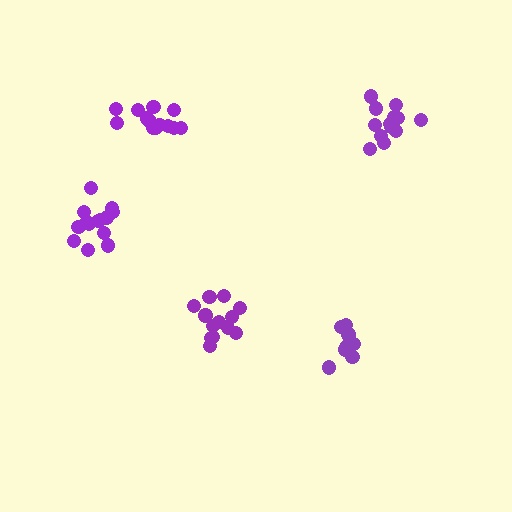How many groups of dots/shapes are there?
There are 5 groups.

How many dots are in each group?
Group 1: 14 dots, Group 2: 13 dots, Group 3: 14 dots, Group 4: 13 dots, Group 5: 9 dots (63 total).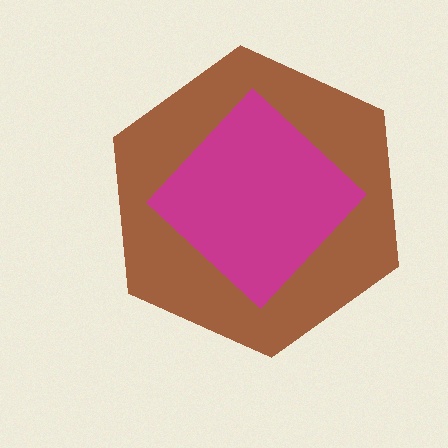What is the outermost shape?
The brown hexagon.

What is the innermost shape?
The magenta diamond.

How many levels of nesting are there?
2.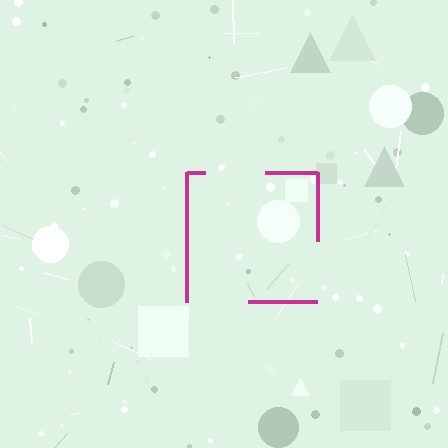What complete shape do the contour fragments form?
The contour fragments form a square.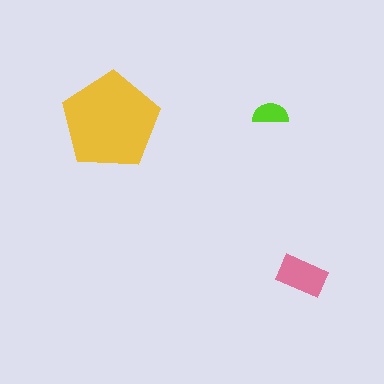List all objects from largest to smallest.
The yellow pentagon, the pink rectangle, the lime semicircle.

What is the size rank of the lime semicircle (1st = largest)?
3rd.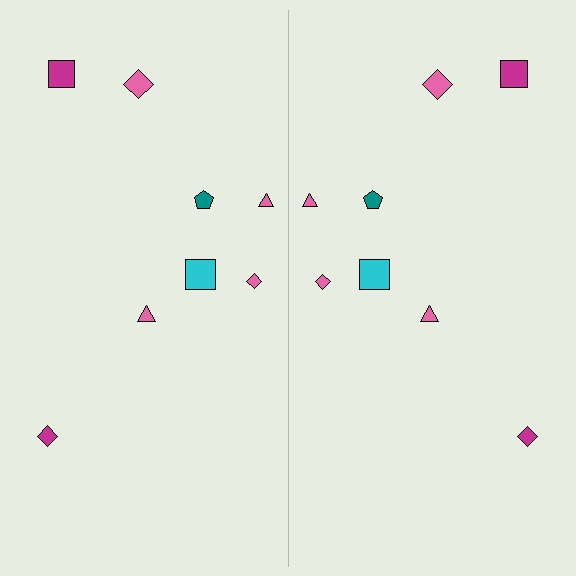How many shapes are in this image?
There are 16 shapes in this image.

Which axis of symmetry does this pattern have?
The pattern has a vertical axis of symmetry running through the center of the image.